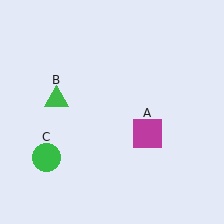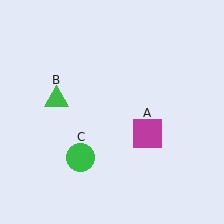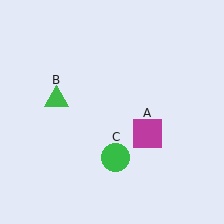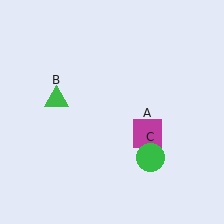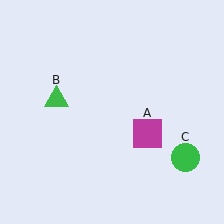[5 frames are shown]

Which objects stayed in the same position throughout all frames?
Magenta square (object A) and green triangle (object B) remained stationary.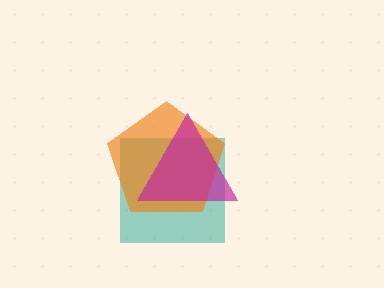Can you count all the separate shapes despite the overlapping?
Yes, there are 3 separate shapes.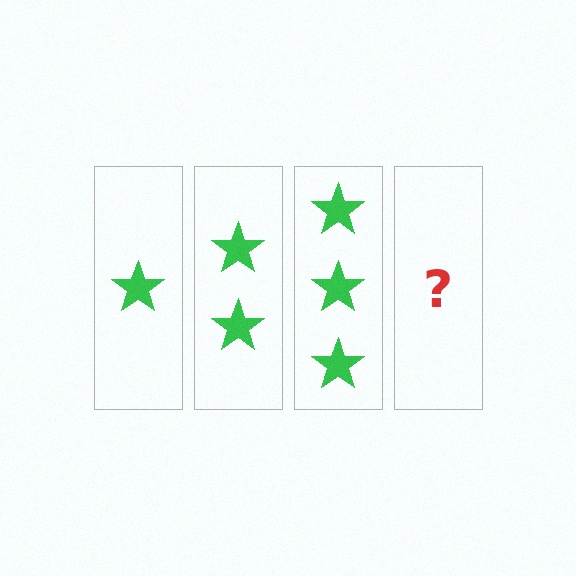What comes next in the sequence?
The next element should be 4 stars.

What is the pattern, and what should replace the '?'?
The pattern is that each step adds one more star. The '?' should be 4 stars.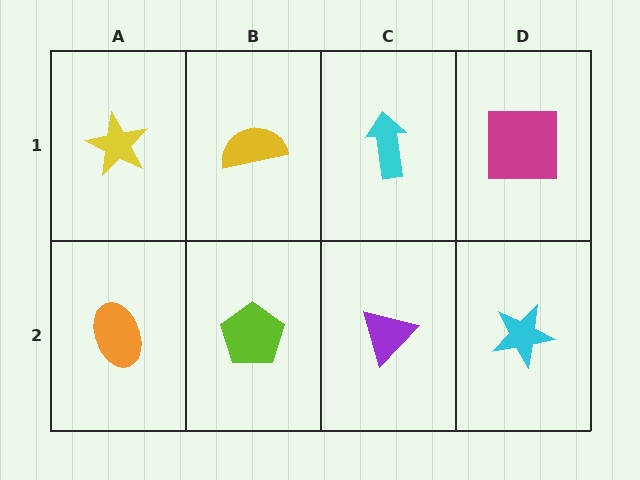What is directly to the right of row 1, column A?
A yellow semicircle.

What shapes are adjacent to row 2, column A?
A yellow star (row 1, column A), a lime pentagon (row 2, column B).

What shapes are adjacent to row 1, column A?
An orange ellipse (row 2, column A), a yellow semicircle (row 1, column B).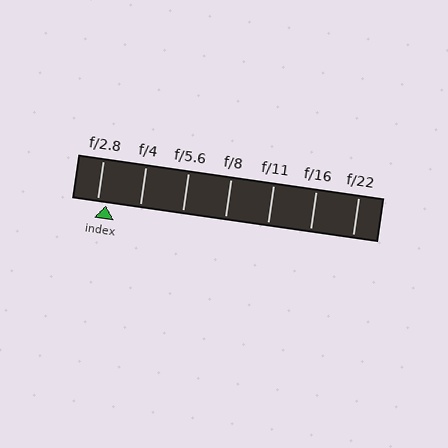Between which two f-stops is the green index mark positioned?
The index mark is between f/2.8 and f/4.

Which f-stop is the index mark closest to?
The index mark is closest to f/2.8.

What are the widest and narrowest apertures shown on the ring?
The widest aperture shown is f/2.8 and the narrowest is f/22.